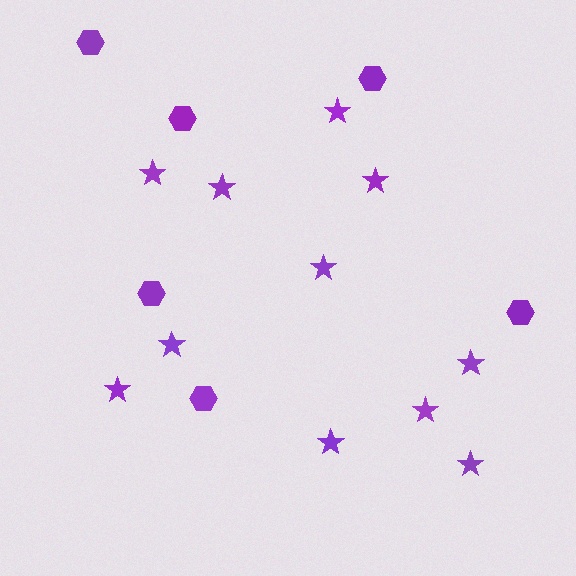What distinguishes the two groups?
There are 2 groups: one group of hexagons (6) and one group of stars (11).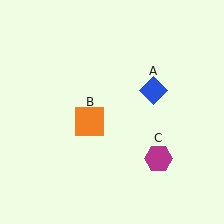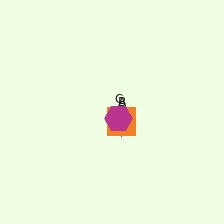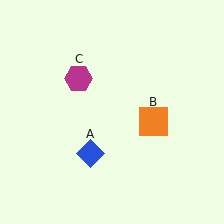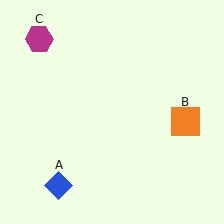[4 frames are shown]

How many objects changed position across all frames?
3 objects changed position: blue diamond (object A), orange square (object B), magenta hexagon (object C).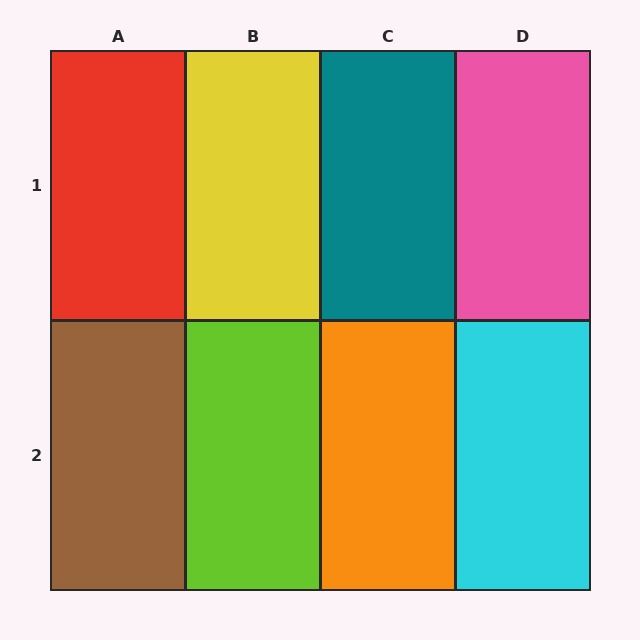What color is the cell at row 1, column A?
Red.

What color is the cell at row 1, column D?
Pink.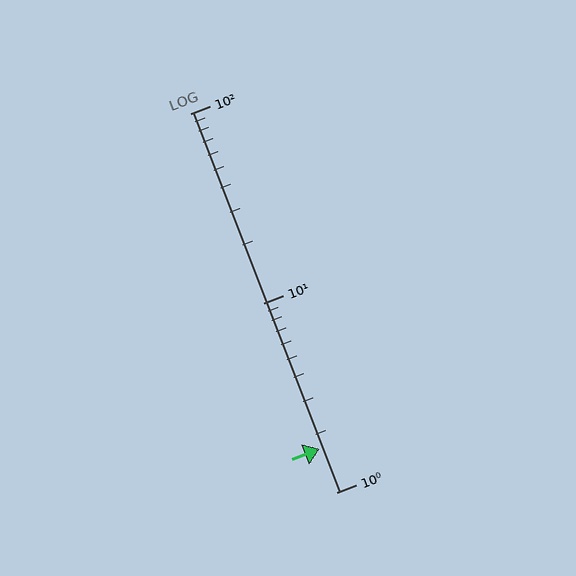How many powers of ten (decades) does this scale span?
The scale spans 2 decades, from 1 to 100.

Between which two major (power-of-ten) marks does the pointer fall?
The pointer is between 1 and 10.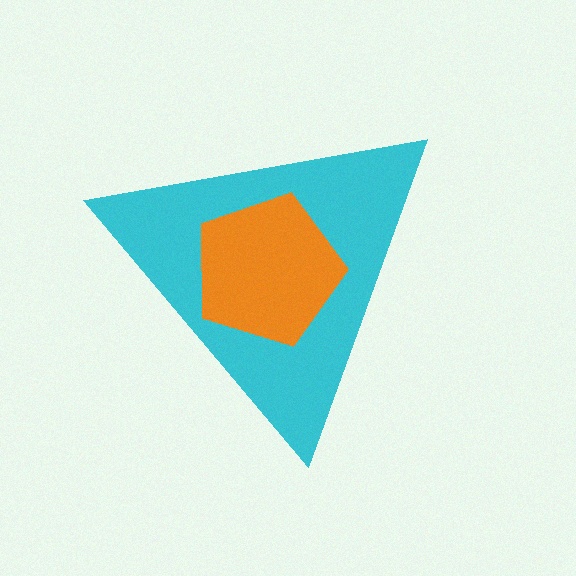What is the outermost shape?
The cyan triangle.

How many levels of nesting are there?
2.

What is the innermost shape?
The orange pentagon.